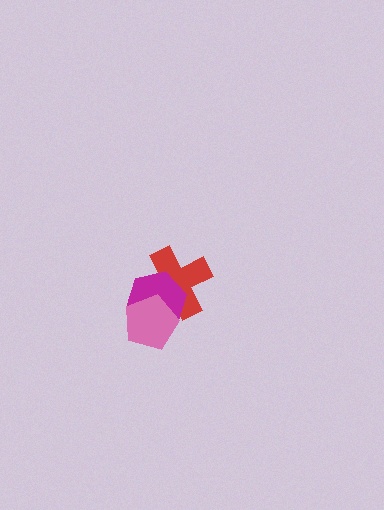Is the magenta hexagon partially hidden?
Yes, it is partially covered by another shape.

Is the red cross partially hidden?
Yes, it is partially covered by another shape.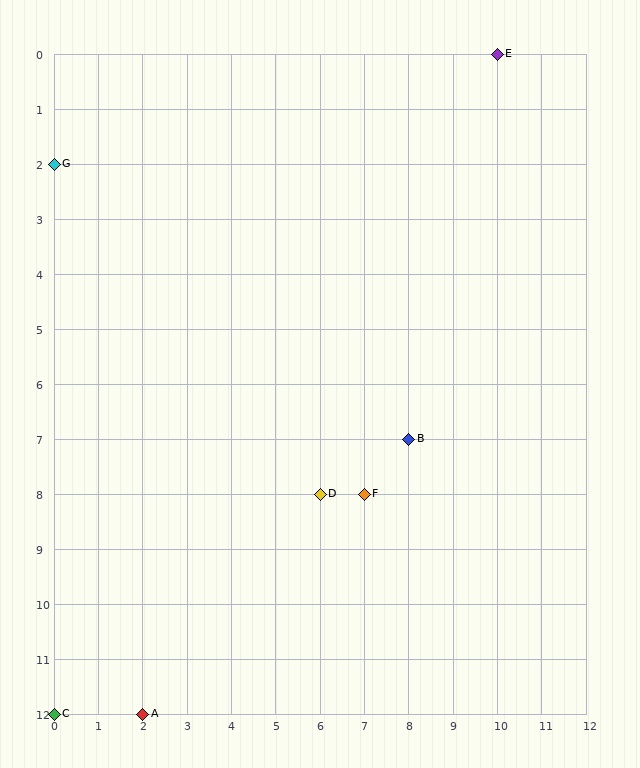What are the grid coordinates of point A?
Point A is at grid coordinates (2, 12).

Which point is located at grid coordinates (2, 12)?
Point A is at (2, 12).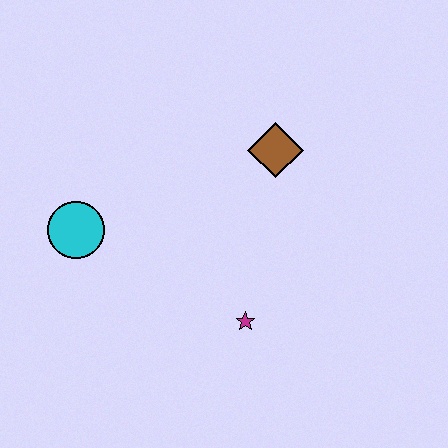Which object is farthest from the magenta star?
The cyan circle is farthest from the magenta star.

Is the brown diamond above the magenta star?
Yes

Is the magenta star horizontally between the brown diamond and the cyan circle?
Yes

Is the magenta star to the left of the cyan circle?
No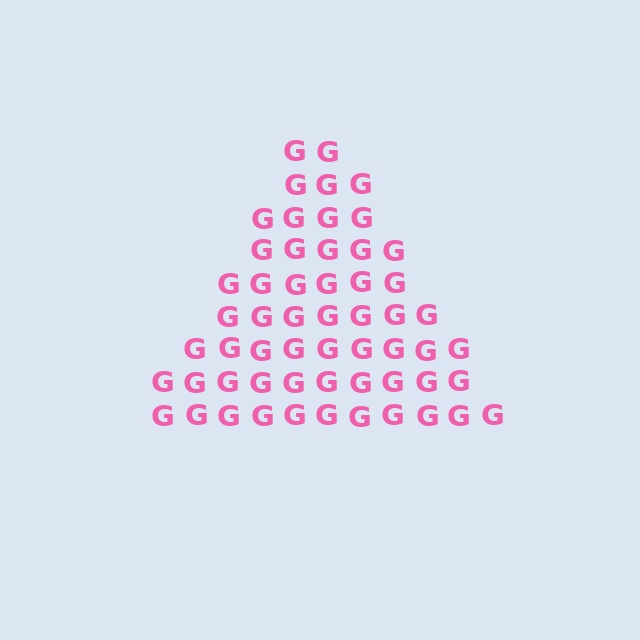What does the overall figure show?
The overall figure shows a triangle.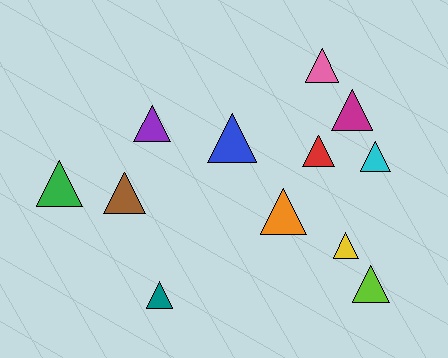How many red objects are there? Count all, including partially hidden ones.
There is 1 red object.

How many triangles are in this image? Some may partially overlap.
There are 12 triangles.